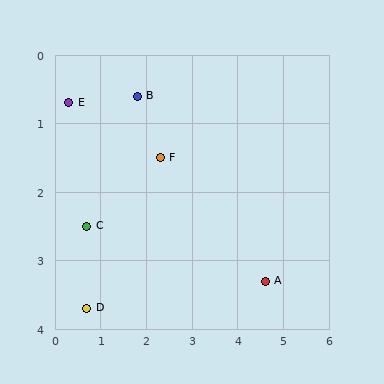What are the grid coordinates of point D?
Point D is at approximately (0.7, 3.7).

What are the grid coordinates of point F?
Point F is at approximately (2.3, 1.5).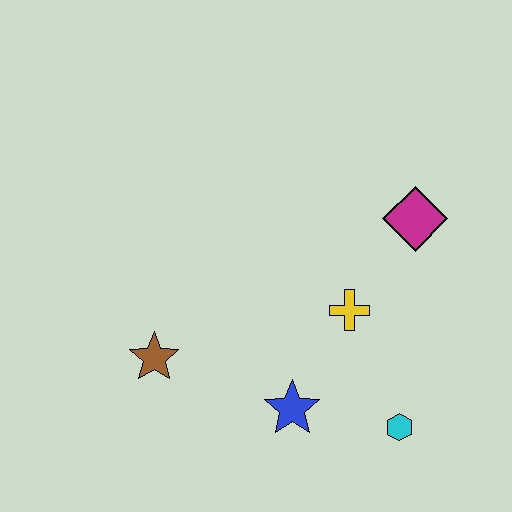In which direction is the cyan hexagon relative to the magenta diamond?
The cyan hexagon is below the magenta diamond.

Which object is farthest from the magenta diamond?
The brown star is farthest from the magenta diamond.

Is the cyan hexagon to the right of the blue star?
Yes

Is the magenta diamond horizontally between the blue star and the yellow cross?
No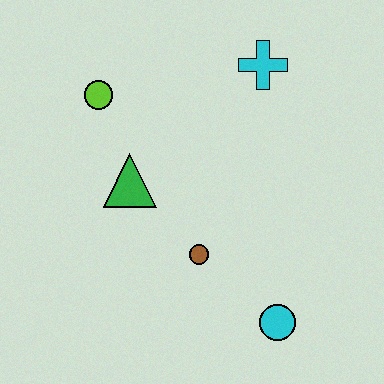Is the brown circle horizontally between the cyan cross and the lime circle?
Yes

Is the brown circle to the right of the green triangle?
Yes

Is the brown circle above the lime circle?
No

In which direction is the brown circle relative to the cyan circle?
The brown circle is to the left of the cyan circle.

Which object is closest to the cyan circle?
The brown circle is closest to the cyan circle.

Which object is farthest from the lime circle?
The cyan circle is farthest from the lime circle.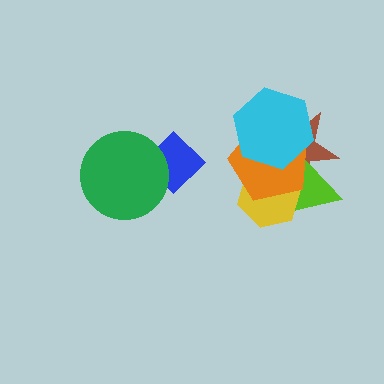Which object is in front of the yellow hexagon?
The orange pentagon is in front of the yellow hexagon.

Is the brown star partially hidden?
Yes, it is partially covered by another shape.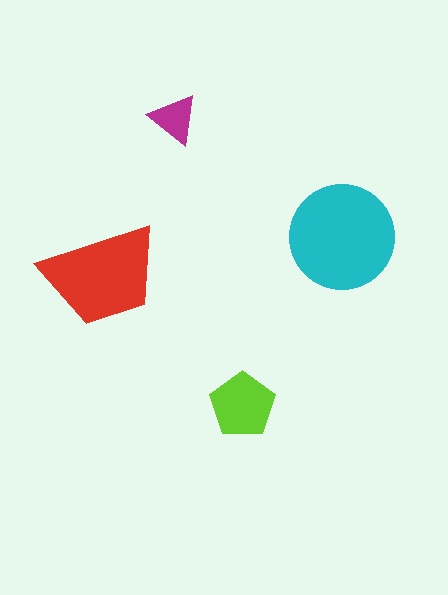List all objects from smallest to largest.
The magenta triangle, the lime pentagon, the red trapezoid, the cyan circle.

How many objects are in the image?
There are 4 objects in the image.